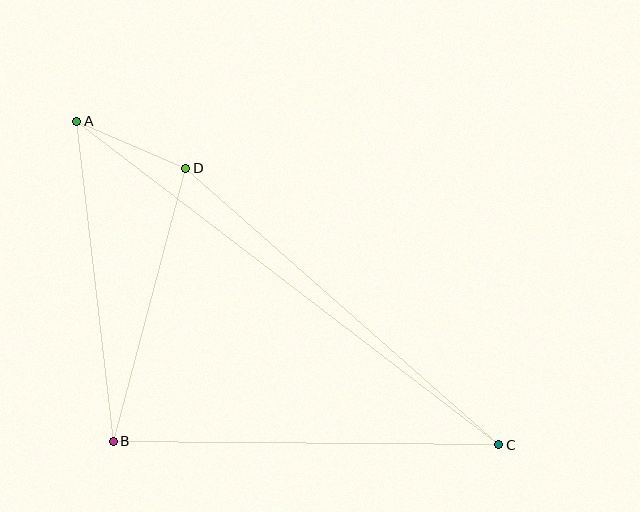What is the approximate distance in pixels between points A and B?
The distance between A and B is approximately 322 pixels.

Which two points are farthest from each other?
Points A and C are farthest from each other.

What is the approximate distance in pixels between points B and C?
The distance between B and C is approximately 386 pixels.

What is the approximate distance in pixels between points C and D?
The distance between C and D is approximately 418 pixels.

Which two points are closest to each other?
Points A and D are closest to each other.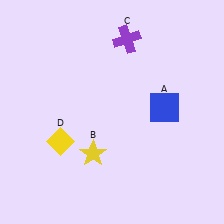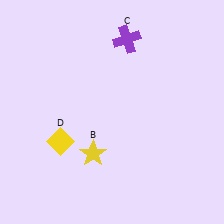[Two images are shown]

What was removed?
The blue square (A) was removed in Image 2.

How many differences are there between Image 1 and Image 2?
There is 1 difference between the two images.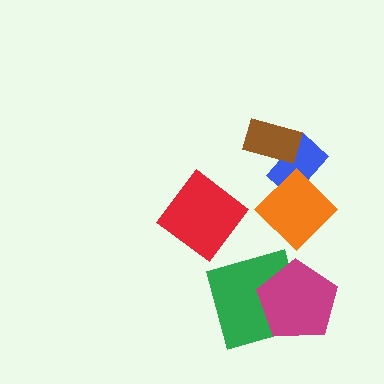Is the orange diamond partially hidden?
No, no other shape covers it.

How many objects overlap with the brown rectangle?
1 object overlaps with the brown rectangle.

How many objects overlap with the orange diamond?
1 object overlaps with the orange diamond.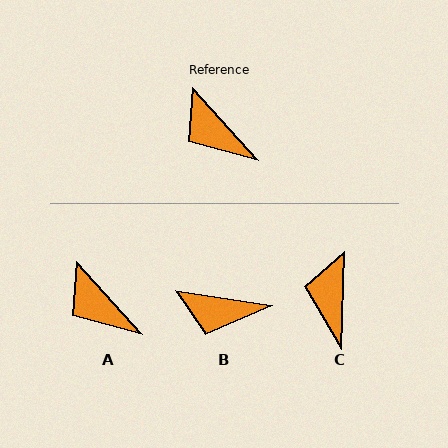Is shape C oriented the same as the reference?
No, it is off by about 44 degrees.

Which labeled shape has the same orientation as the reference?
A.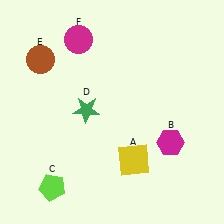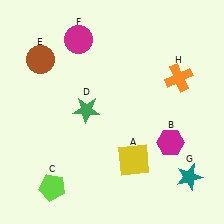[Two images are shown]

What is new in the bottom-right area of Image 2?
A teal star (G) was added in the bottom-right area of Image 2.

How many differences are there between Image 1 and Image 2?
There are 2 differences between the two images.